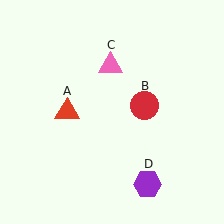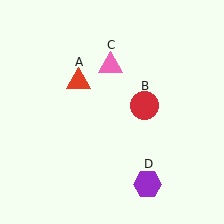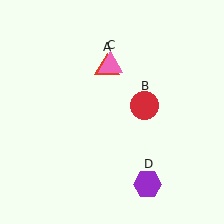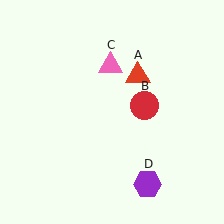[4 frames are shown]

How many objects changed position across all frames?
1 object changed position: red triangle (object A).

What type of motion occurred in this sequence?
The red triangle (object A) rotated clockwise around the center of the scene.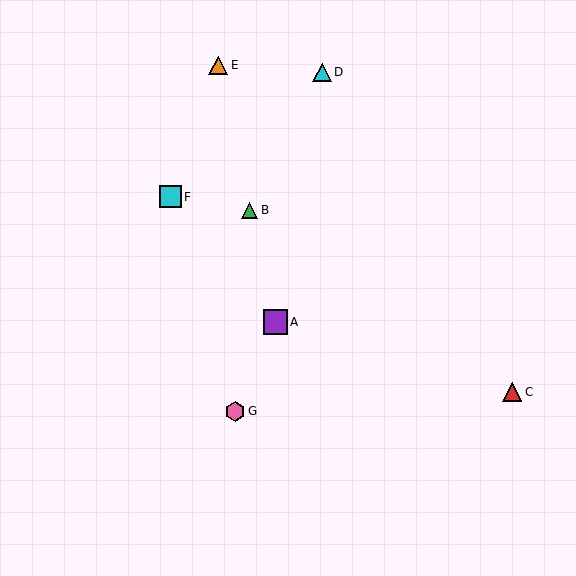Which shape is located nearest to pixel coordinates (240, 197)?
The green triangle (labeled B) at (250, 210) is nearest to that location.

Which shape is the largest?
The purple square (labeled A) is the largest.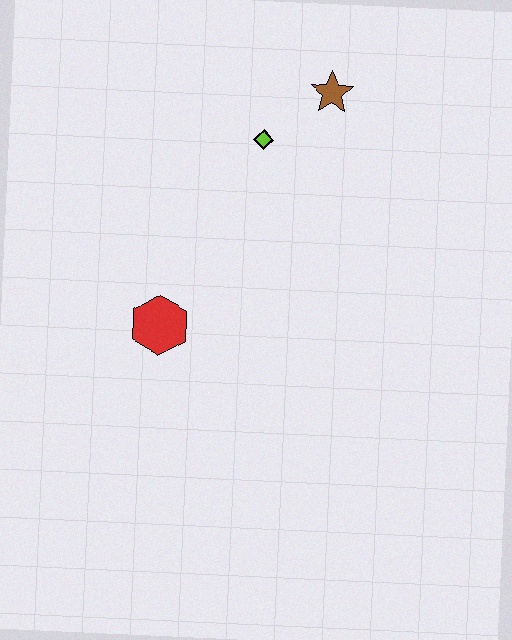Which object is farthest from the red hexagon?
The brown star is farthest from the red hexagon.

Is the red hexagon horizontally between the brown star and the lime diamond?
No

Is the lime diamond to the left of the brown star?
Yes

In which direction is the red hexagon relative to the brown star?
The red hexagon is below the brown star.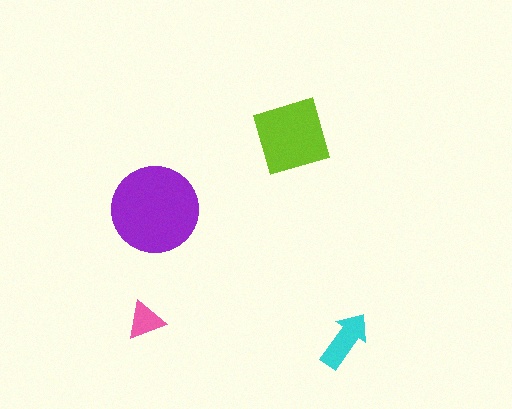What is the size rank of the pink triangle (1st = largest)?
4th.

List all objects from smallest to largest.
The pink triangle, the cyan arrow, the lime diamond, the purple circle.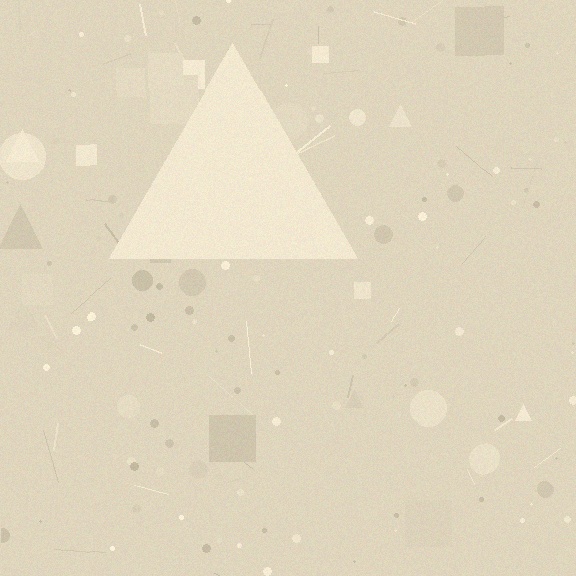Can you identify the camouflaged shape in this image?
The camouflaged shape is a triangle.